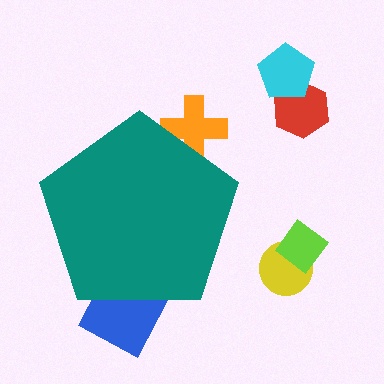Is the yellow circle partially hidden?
No, the yellow circle is fully visible.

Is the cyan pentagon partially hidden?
No, the cyan pentagon is fully visible.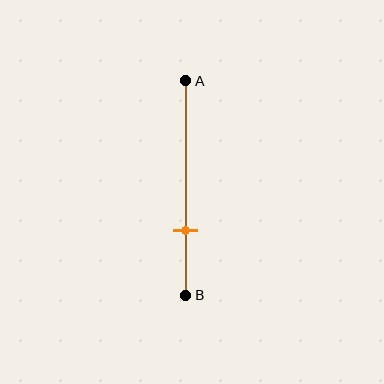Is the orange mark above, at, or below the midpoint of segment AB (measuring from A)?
The orange mark is below the midpoint of segment AB.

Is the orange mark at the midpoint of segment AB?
No, the mark is at about 70% from A, not at the 50% midpoint.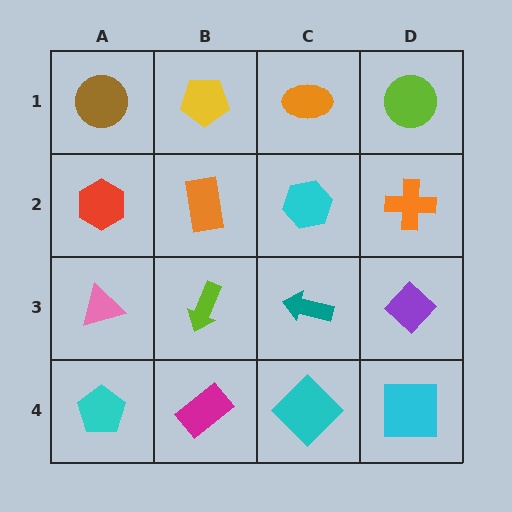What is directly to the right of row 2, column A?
An orange rectangle.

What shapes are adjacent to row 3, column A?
A red hexagon (row 2, column A), a cyan pentagon (row 4, column A), a lime arrow (row 3, column B).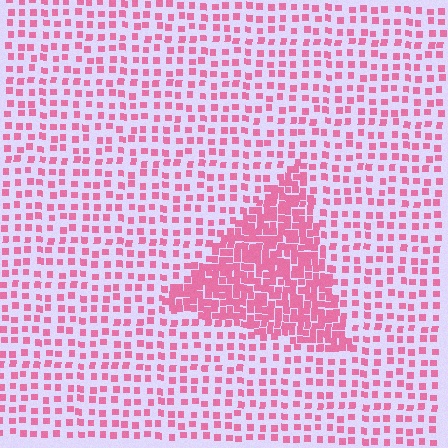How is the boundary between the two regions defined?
The boundary is defined by a change in element density (approximately 2.6x ratio). All elements are the same color, size, and shape.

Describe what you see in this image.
The image contains small pink elements arranged at two different densities. A triangle-shaped region is visible where the elements are more densely packed than the surrounding area.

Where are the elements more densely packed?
The elements are more densely packed inside the triangle boundary.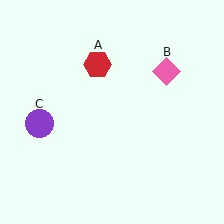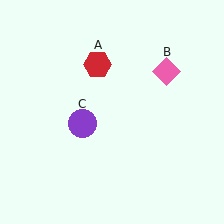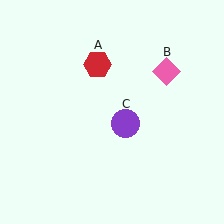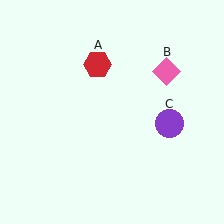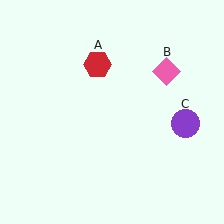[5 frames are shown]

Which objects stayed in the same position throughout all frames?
Red hexagon (object A) and pink diamond (object B) remained stationary.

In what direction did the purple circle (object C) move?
The purple circle (object C) moved right.